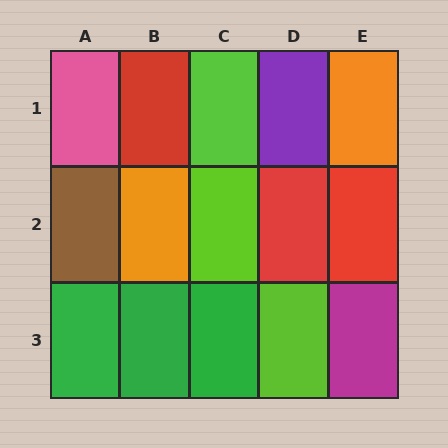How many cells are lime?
3 cells are lime.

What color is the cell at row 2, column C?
Lime.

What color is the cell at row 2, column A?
Brown.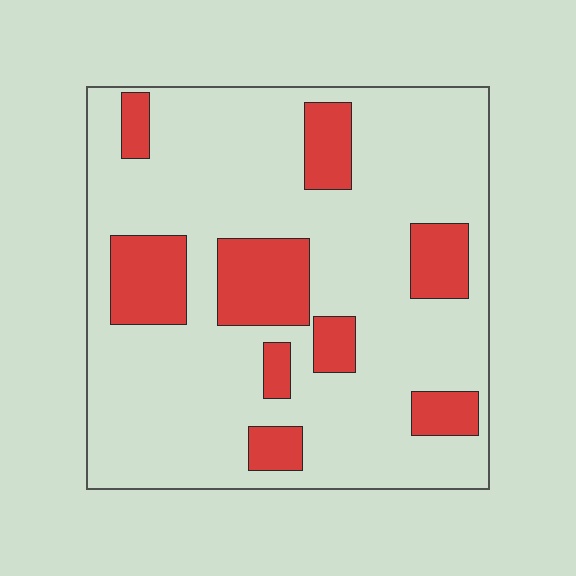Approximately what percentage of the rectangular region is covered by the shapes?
Approximately 20%.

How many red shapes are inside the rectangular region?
9.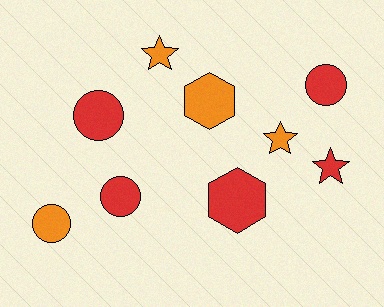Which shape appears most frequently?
Circle, with 4 objects.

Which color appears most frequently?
Red, with 5 objects.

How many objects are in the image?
There are 9 objects.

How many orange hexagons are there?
There is 1 orange hexagon.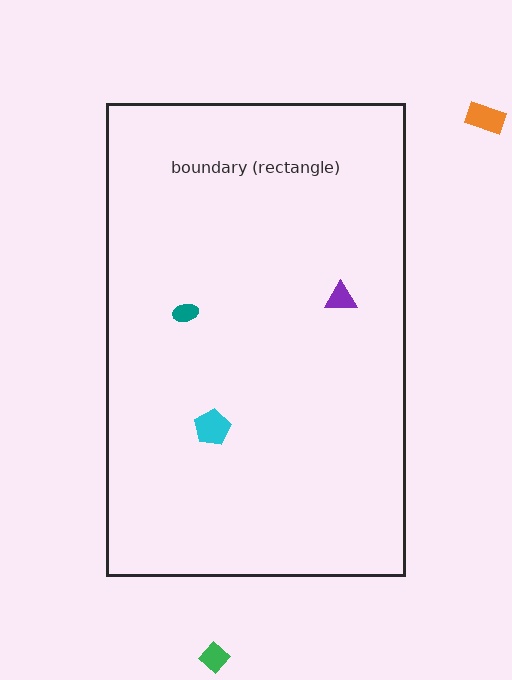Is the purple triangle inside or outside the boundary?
Inside.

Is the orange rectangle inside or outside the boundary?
Outside.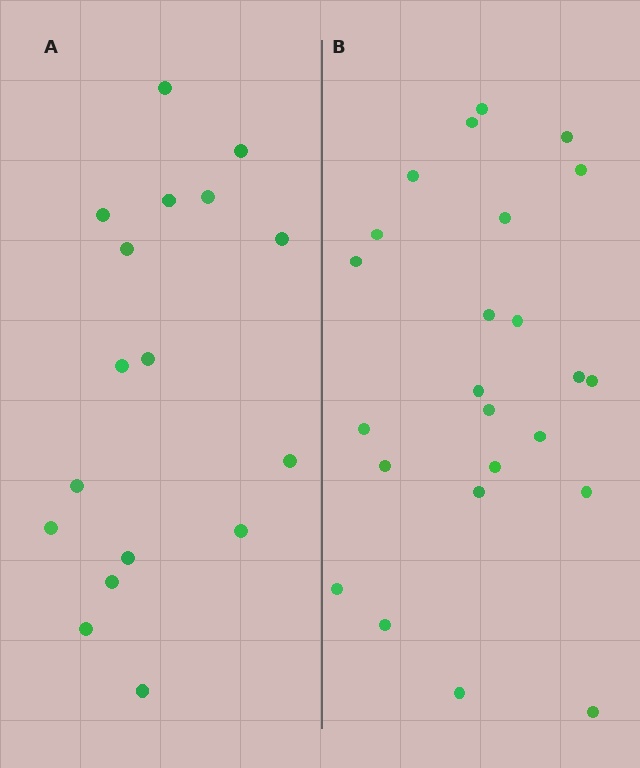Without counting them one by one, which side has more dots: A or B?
Region B (the right region) has more dots.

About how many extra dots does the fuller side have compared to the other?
Region B has roughly 8 or so more dots than region A.